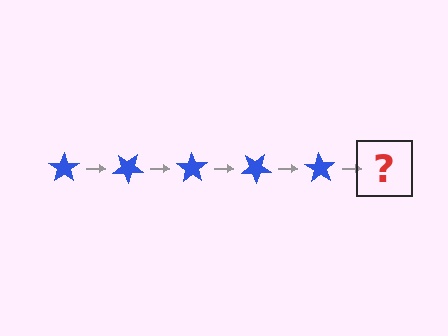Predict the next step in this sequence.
The next step is a blue star rotated 175 degrees.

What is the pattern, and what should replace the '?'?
The pattern is that the star rotates 35 degrees each step. The '?' should be a blue star rotated 175 degrees.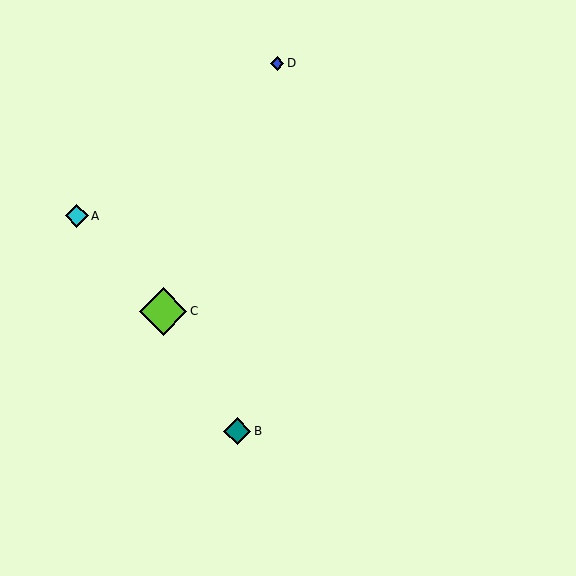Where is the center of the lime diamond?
The center of the lime diamond is at (163, 311).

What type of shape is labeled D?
Shape D is a blue diamond.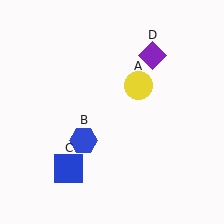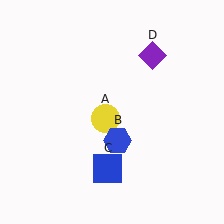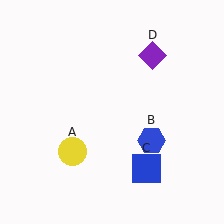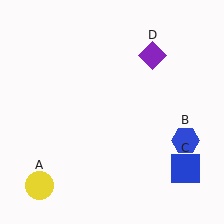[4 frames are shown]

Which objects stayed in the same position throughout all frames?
Purple diamond (object D) remained stationary.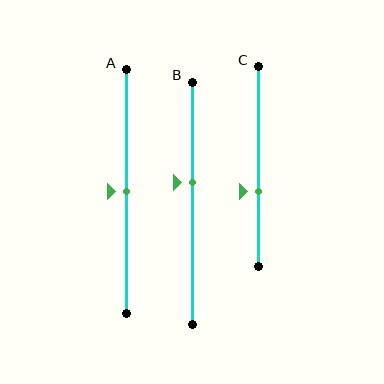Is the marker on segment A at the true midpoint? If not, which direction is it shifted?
Yes, the marker on segment A is at the true midpoint.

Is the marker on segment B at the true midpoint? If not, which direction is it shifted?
No, the marker on segment B is shifted upward by about 8% of the segment length.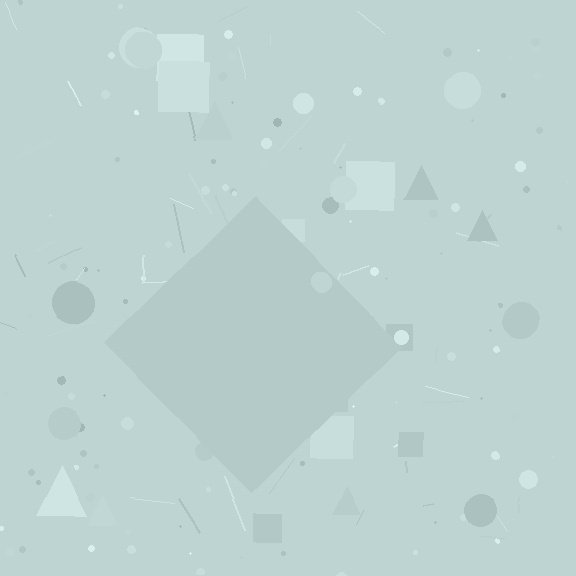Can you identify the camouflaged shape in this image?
The camouflaged shape is a diamond.